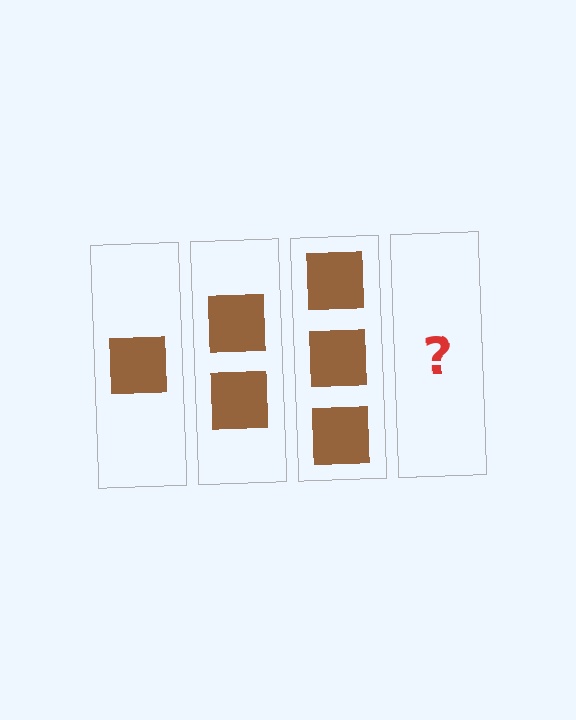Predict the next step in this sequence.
The next step is 4 squares.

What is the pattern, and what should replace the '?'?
The pattern is that each step adds one more square. The '?' should be 4 squares.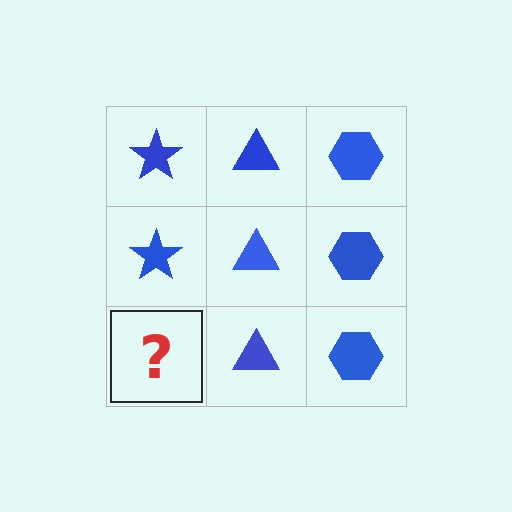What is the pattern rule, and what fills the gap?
The rule is that each column has a consistent shape. The gap should be filled with a blue star.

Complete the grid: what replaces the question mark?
The question mark should be replaced with a blue star.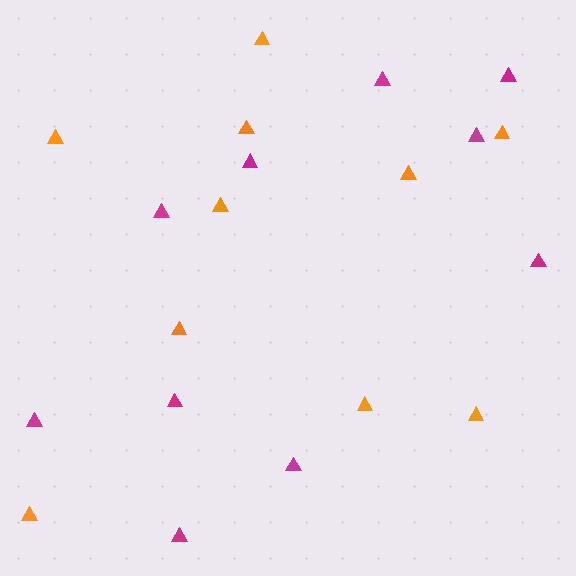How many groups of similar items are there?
There are 2 groups: one group of orange triangles (10) and one group of magenta triangles (10).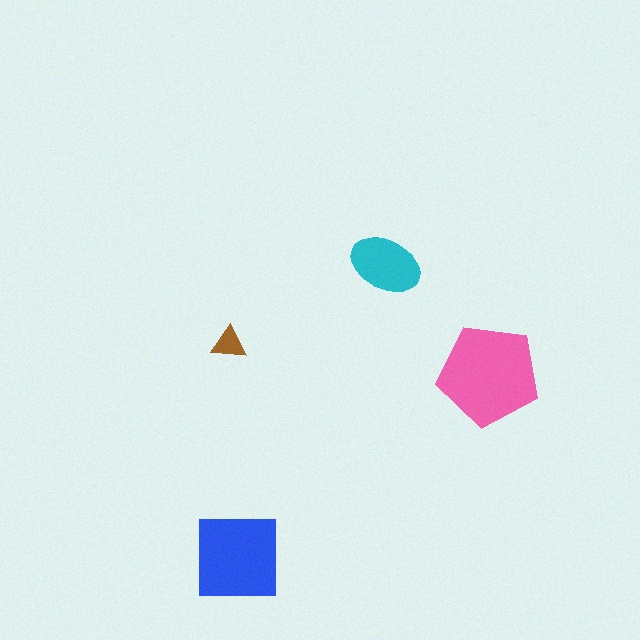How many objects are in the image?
There are 4 objects in the image.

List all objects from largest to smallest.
The pink pentagon, the blue square, the cyan ellipse, the brown triangle.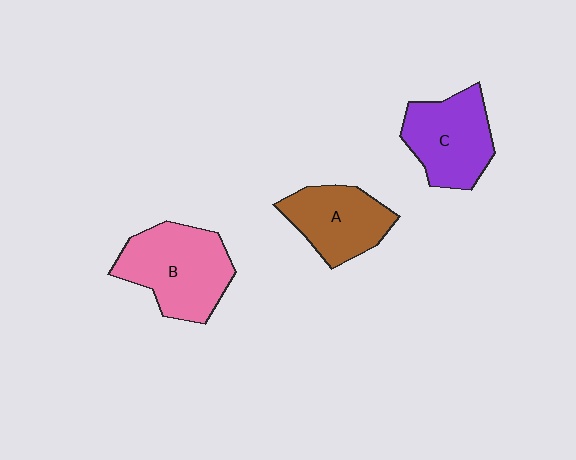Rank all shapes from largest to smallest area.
From largest to smallest: B (pink), C (purple), A (brown).